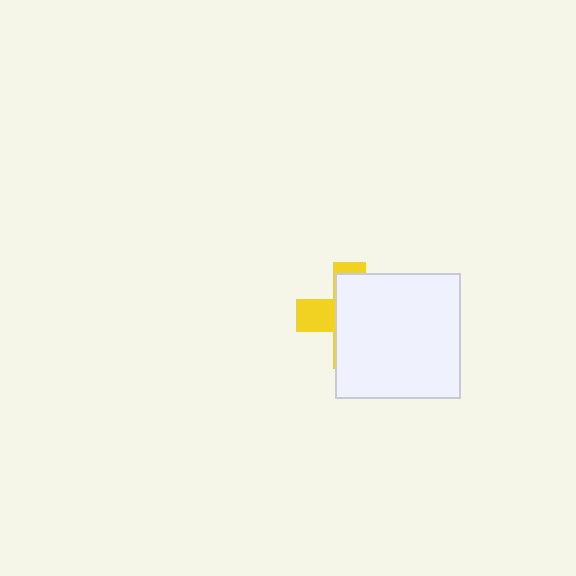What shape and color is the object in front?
The object in front is a white square.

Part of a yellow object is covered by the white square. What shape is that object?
It is a cross.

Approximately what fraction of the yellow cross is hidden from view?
Roughly 70% of the yellow cross is hidden behind the white square.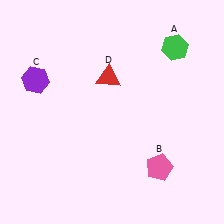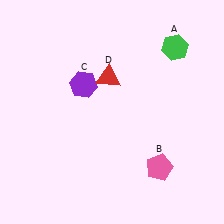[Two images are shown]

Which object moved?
The purple hexagon (C) moved right.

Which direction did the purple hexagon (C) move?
The purple hexagon (C) moved right.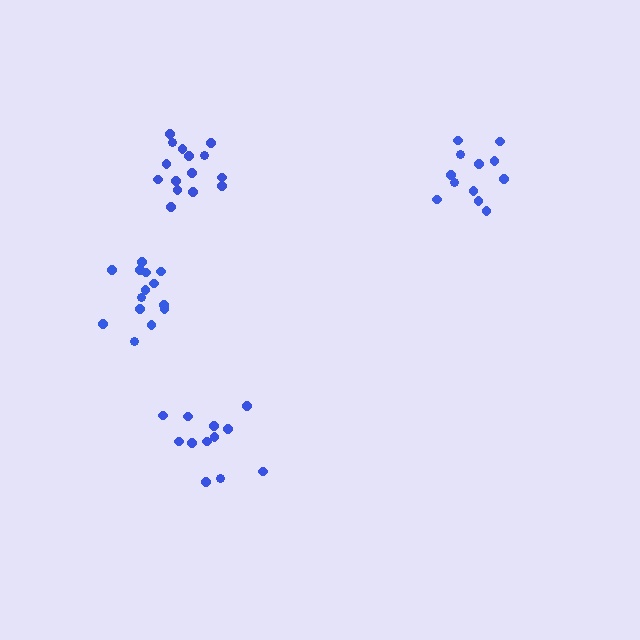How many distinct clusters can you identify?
There are 4 distinct clusters.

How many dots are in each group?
Group 1: 15 dots, Group 2: 12 dots, Group 3: 12 dots, Group 4: 14 dots (53 total).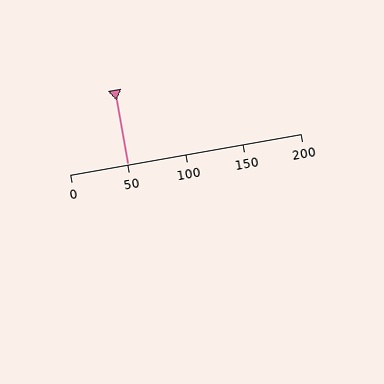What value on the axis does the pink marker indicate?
The marker indicates approximately 50.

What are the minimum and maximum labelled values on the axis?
The axis runs from 0 to 200.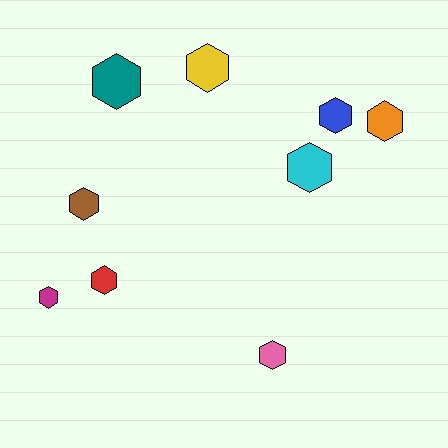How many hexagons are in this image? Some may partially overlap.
There are 9 hexagons.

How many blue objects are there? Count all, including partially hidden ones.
There is 1 blue object.